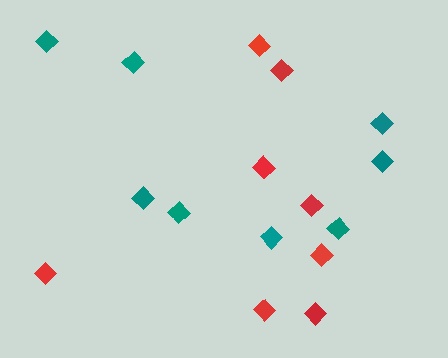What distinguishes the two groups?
There are 2 groups: one group of red diamonds (8) and one group of teal diamonds (8).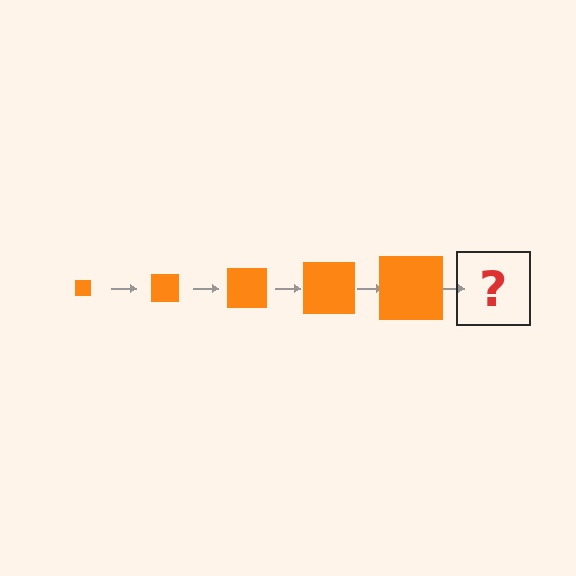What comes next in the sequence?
The next element should be an orange square, larger than the previous one.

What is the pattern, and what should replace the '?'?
The pattern is that the square gets progressively larger each step. The '?' should be an orange square, larger than the previous one.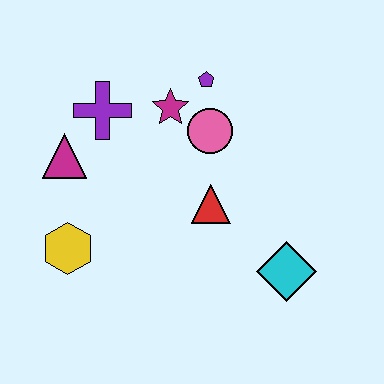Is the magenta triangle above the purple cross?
No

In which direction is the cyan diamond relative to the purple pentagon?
The cyan diamond is below the purple pentagon.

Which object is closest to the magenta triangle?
The purple cross is closest to the magenta triangle.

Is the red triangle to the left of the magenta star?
No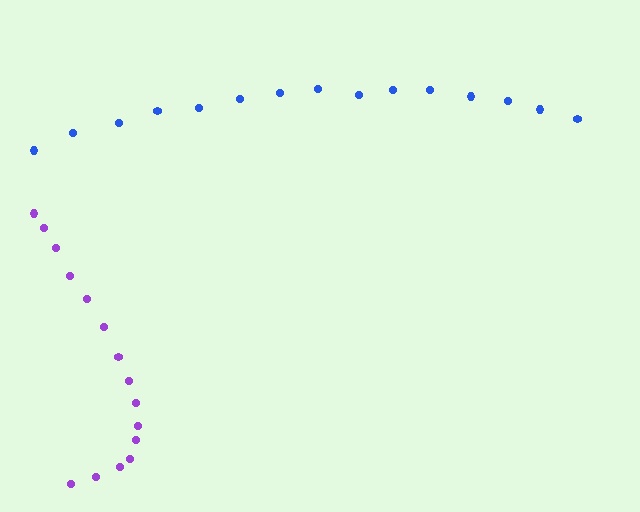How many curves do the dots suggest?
There are 2 distinct paths.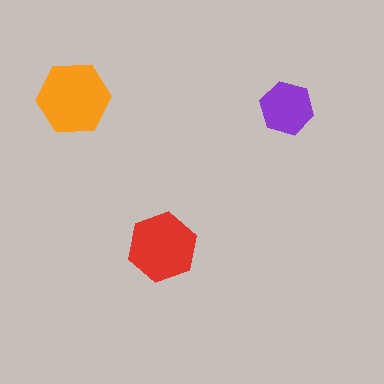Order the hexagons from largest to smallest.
the orange one, the red one, the purple one.